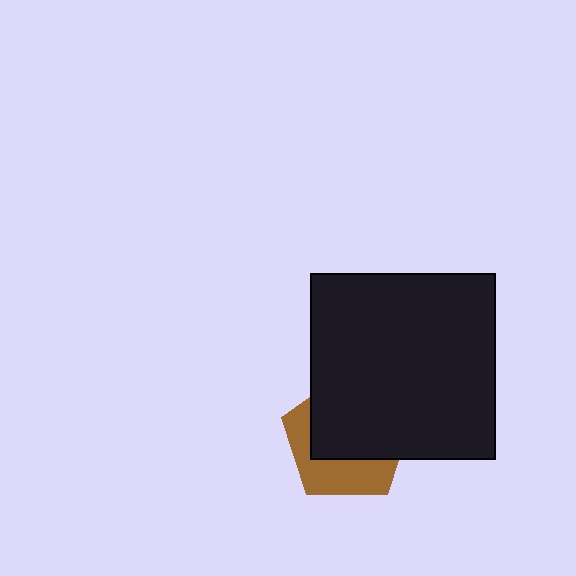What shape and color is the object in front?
The object in front is a black square.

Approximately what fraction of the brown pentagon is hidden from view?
Roughly 60% of the brown pentagon is hidden behind the black square.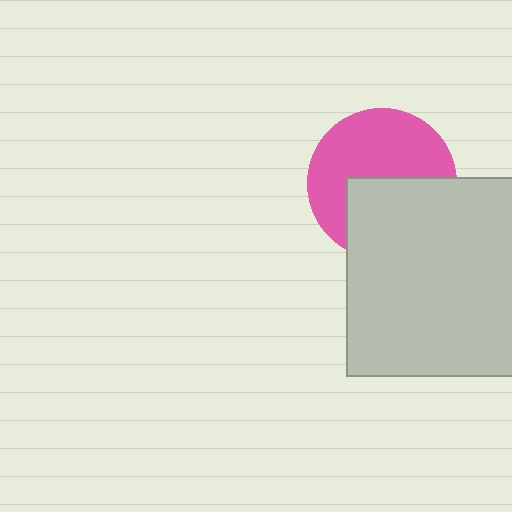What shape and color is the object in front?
The object in front is a light gray square.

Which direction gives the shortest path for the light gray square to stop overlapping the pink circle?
Moving down gives the shortest separation.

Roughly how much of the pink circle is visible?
About half of it is visible (roughly 56%).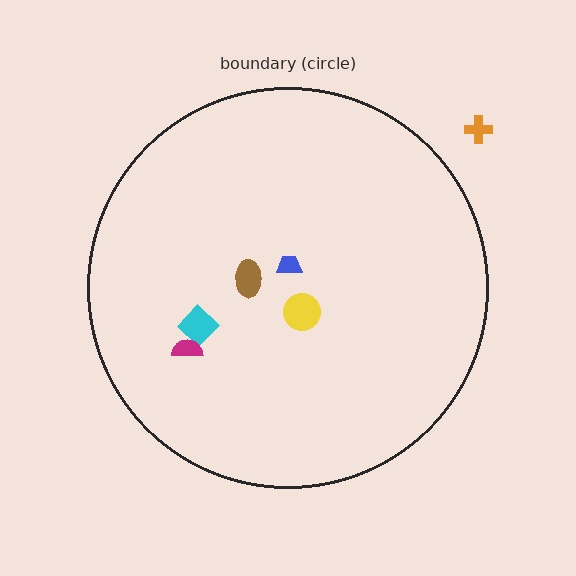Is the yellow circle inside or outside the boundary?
Inside.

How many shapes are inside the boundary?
5 inside, 1 outside.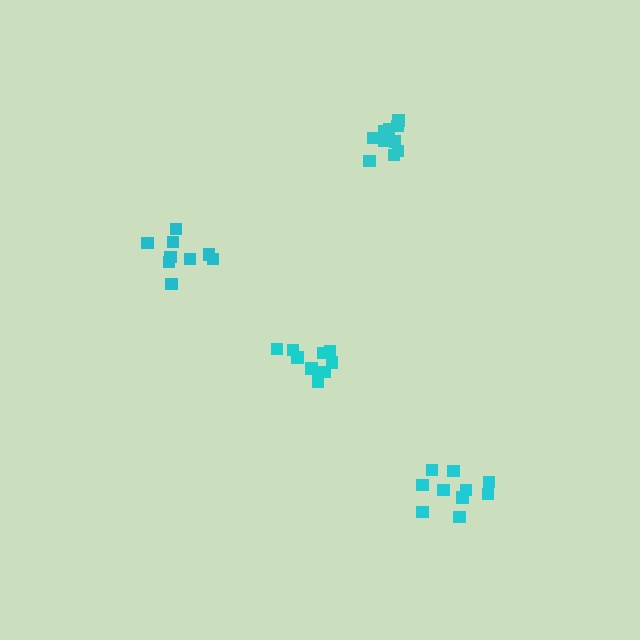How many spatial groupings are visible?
There are 4 spatial groupings.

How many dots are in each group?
Group 1: 9 dots, Group 2: 9 dots, Group 3: 10 dots, Group 4: 11 dots (39 total).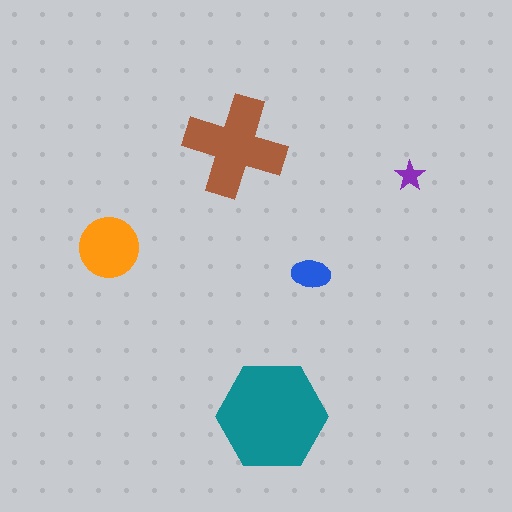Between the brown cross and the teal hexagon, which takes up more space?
The teal hexagon.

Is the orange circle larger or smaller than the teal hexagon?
Smaller.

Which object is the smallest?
The purple star.